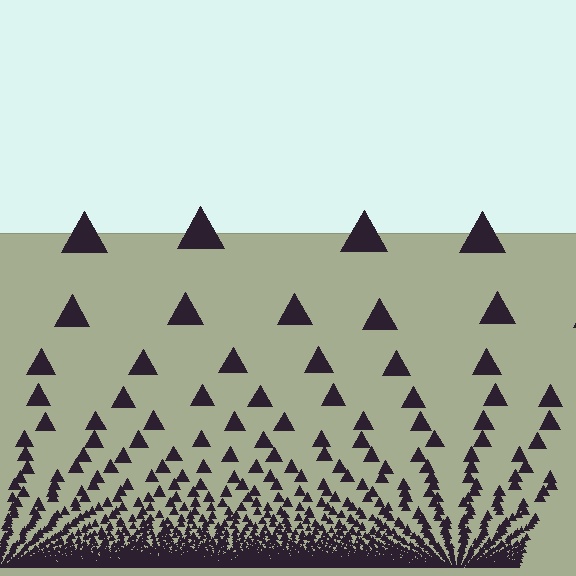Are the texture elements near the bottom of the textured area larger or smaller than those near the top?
Smaller. The gradient is inverted — elements near the bottom are smaller and denser.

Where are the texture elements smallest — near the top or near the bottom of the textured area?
Near the bottom.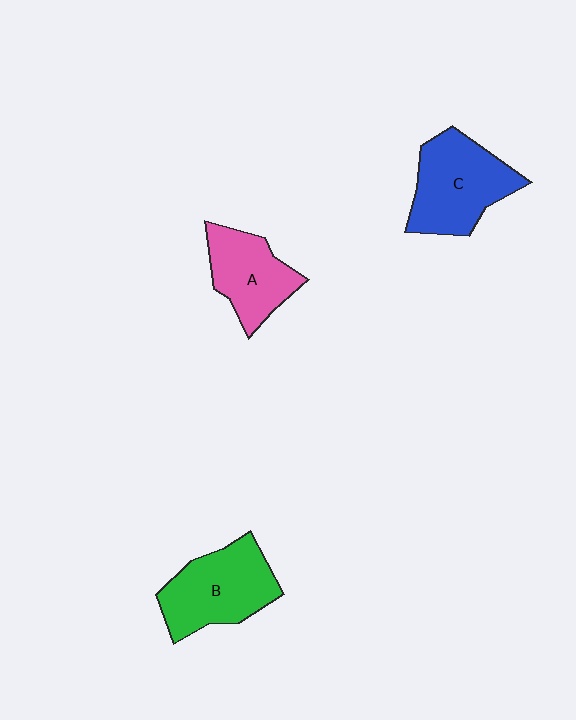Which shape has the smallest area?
Shape A (pink).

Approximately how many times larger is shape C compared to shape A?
Approximately 1.3 times.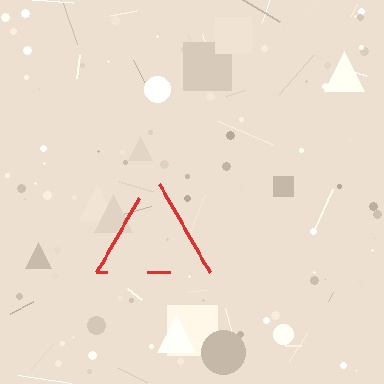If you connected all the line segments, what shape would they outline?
They would outline a triangle.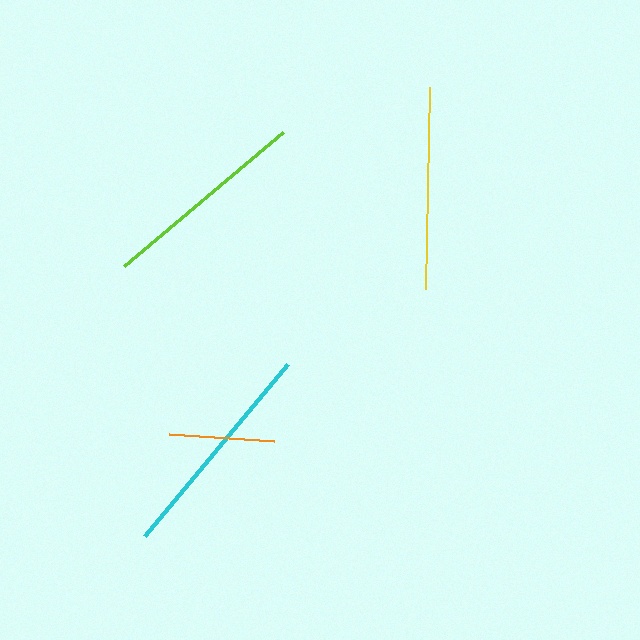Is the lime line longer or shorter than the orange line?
The lime line is longer than the orange line.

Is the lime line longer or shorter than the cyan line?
The cyan line is longer than the lime line.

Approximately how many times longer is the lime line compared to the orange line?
The lime line is approximately 2.0 times the length of the orange line.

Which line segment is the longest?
The cyan line is the longest at approximately 223 pixels.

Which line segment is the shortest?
The orange line is the shortest at approximately 106 pixels.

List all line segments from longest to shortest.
From longest to shortest: cyan, lime, yellow, orange.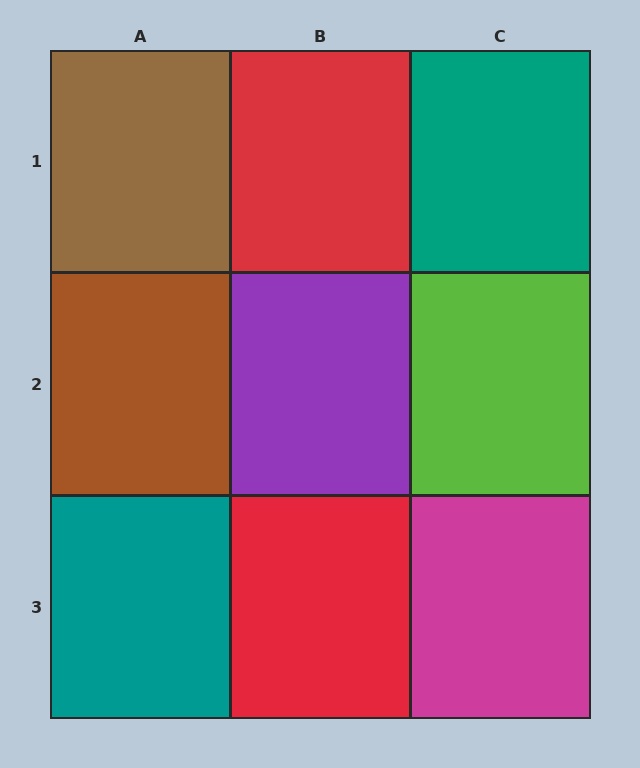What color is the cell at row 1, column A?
Brown.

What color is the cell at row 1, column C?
Teal.